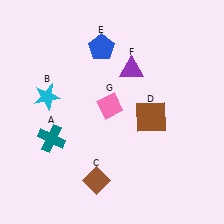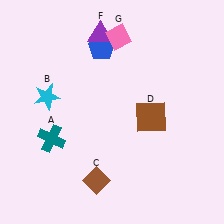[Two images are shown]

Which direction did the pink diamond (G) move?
The pink diamond (G) moved up.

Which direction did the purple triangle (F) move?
The purple triangle (F) moved up.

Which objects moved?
The objects that moved are: the purple triangle (F), the pink diamond (G).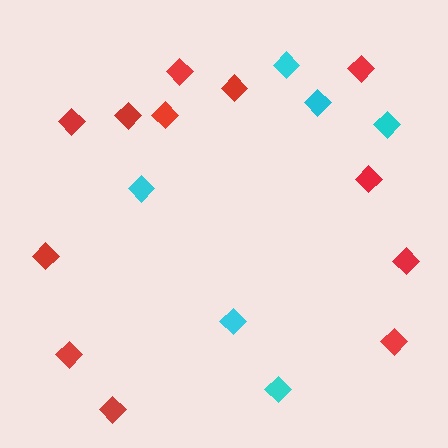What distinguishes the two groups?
There are 2 groups: one group of red diamonds (12) and one group of cyan diamonds (6).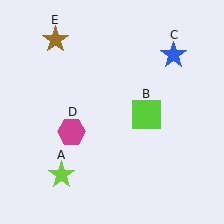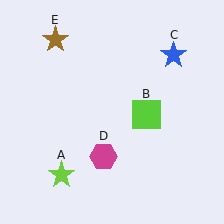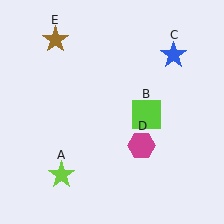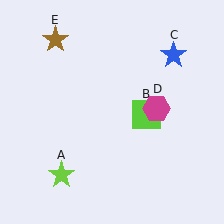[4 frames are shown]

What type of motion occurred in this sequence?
The magenta hexagon (object D) rotated counterclockwise around the center of the scene.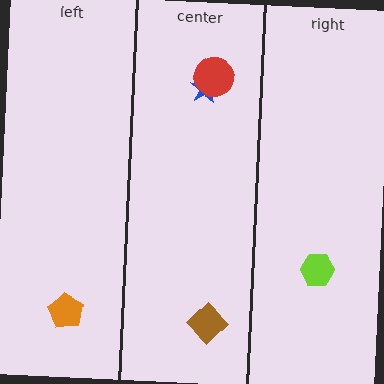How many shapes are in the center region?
3.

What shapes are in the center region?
The blue star, the red circle, the brown diamond.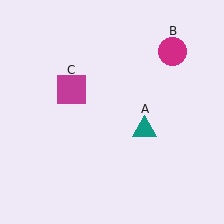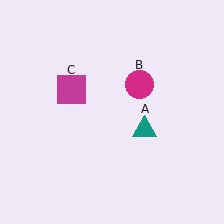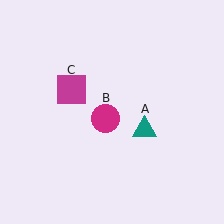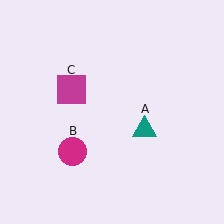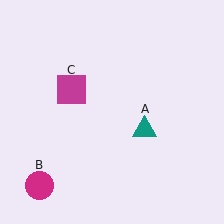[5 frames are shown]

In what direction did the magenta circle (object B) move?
The magenta circle (object B) moved down and to the left.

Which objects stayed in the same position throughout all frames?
Teal triangle (object A) and magenta square (object C) remained stationary.